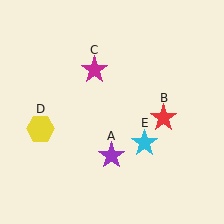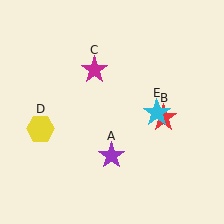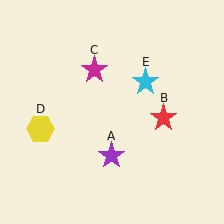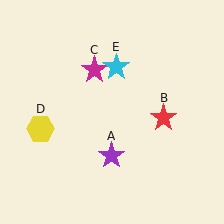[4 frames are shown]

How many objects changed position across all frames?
1 object changed position: cyan star (object E).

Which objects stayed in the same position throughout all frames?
Purple star (object A) and red star (object B) and magenta star (object C) and yellow hexagon (object D) remained stationary.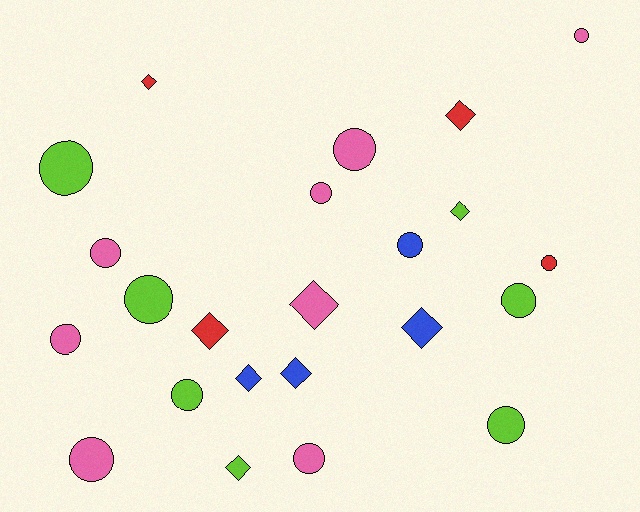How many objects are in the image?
There are 23 objects.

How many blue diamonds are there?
There are 3 blue diamonds.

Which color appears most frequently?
Pink, with 8 objects.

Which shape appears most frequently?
Circle, with 14 objects.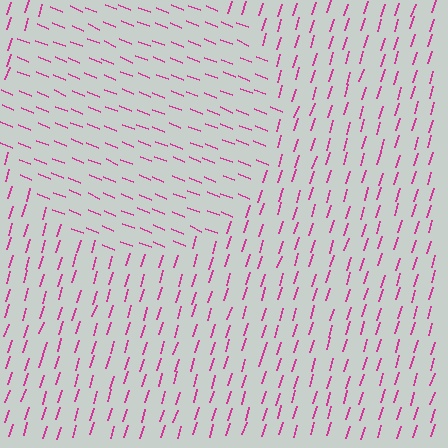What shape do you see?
I see a circle.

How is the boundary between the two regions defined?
The boundary is defined purely by a change in line orientation (approximately 85 degrees difference). All lines are the same color and thickness.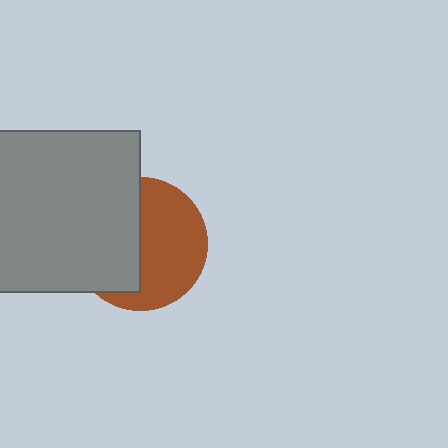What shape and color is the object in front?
The object in front is a gray rectangle.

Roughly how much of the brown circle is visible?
About half of it is visible (roughly 53%).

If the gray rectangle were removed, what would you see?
You would see the complete brown circle.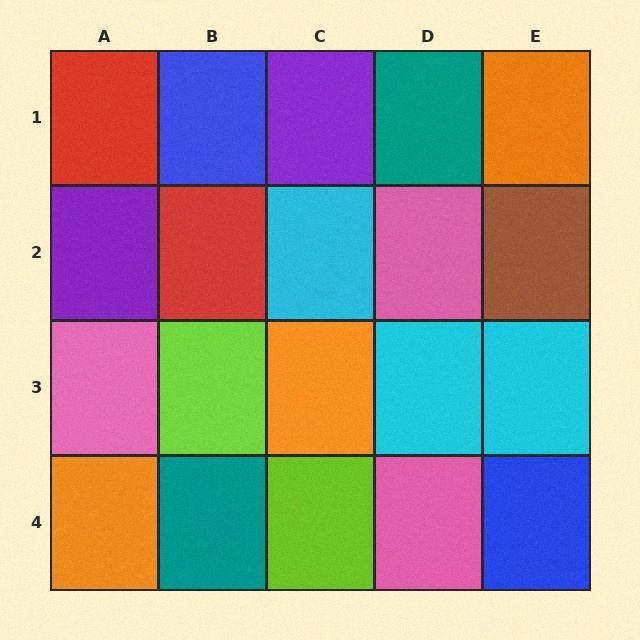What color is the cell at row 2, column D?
Pink.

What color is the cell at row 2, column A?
Purple.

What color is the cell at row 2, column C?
Cyan.